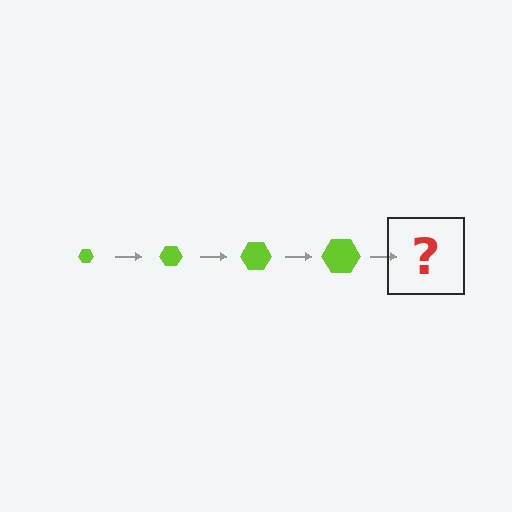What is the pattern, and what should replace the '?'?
The pattern is that the hexagon gets progressively larger each step. The '?' should be a lime hexagon, larger than the previous one.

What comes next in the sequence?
The next element should be a lime hexagon, larger than the previous one.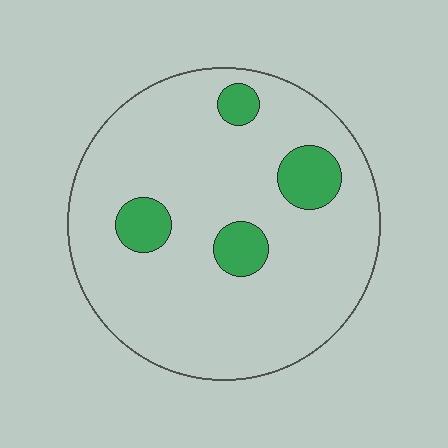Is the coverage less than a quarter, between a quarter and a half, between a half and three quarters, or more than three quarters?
Less than a quarter.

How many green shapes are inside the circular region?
4.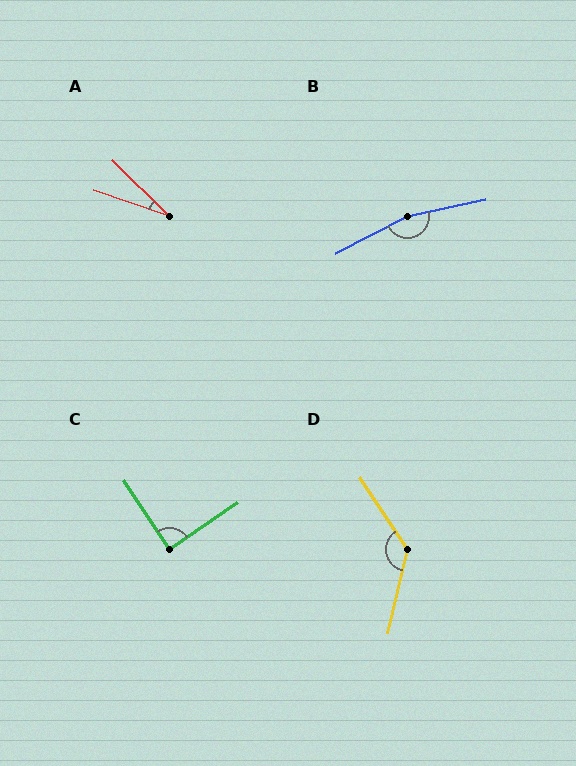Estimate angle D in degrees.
Approximately 134 degrees.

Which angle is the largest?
B, at approximately 165 degrees.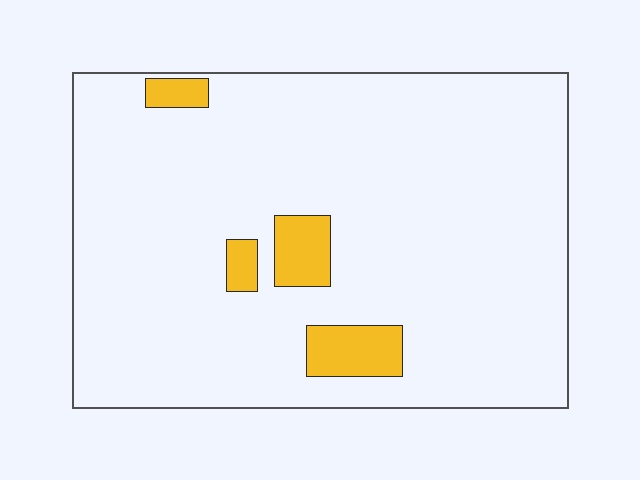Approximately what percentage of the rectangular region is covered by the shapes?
Approximately 10%.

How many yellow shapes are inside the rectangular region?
4.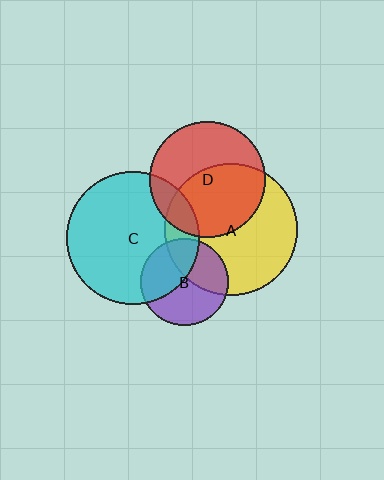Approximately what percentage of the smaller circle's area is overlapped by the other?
Approximately 50%.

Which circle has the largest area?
Circle C (cyan).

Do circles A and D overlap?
Yes.